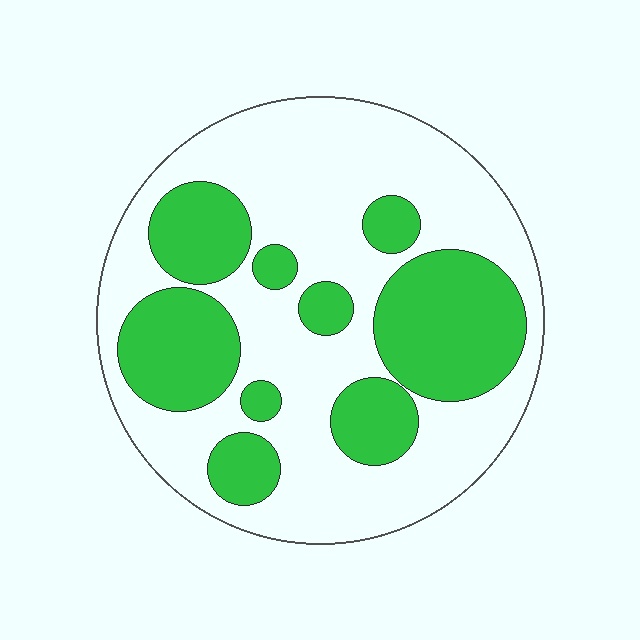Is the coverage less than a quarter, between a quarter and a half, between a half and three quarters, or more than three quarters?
Between a quarter and a half.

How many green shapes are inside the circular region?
9.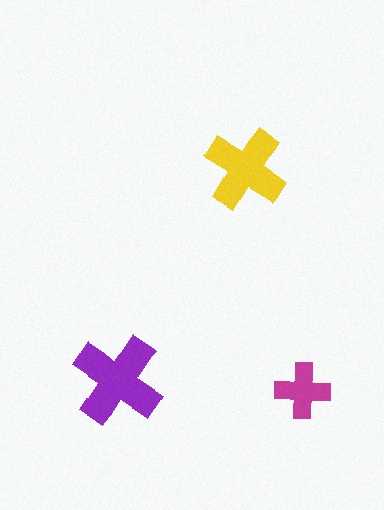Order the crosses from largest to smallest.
the purple one, the yellow one, the magenta one.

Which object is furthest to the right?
The magenta cross is rightmost.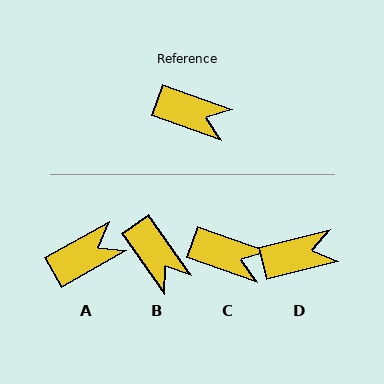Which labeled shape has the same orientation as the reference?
C.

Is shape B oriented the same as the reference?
No, it is off by about 36 degrees.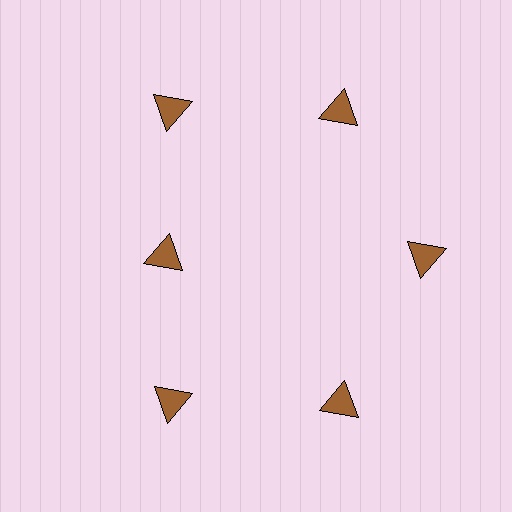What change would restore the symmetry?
The symmetry would be restored by moving it outward, back onto the ring so that all 6 triangles sit at equal angles and equal distance from the center.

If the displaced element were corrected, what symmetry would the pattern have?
It would have 6-fold rotational symmetry — the pattern would map onto itself every 60 degrees.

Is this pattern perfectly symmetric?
No. The 6 brown triangles are arranged in a ring, but one element near the 9 o'clock position is pulled inward toward the center, breaking the 6-fold rotational symmetry.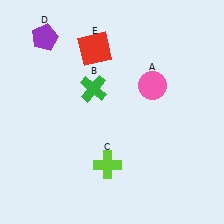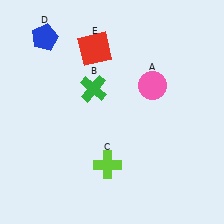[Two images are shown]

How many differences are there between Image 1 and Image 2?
There is 1 difference between the two images.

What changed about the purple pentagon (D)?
In Image 1, D is purple. In Image 2, it changed to blue.